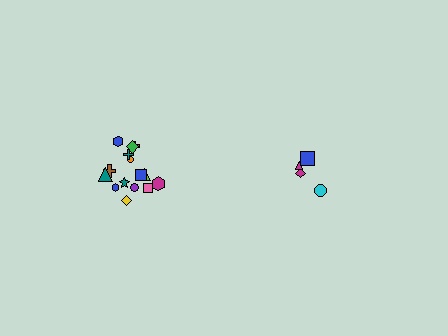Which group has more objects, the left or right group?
The left group.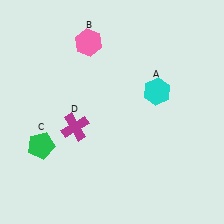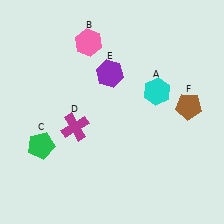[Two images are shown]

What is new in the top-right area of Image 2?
A brown pentagon (F) was added in the top-right area of Image 2.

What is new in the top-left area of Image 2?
A purple hexagon (E) was added in the top-left area of Image 2.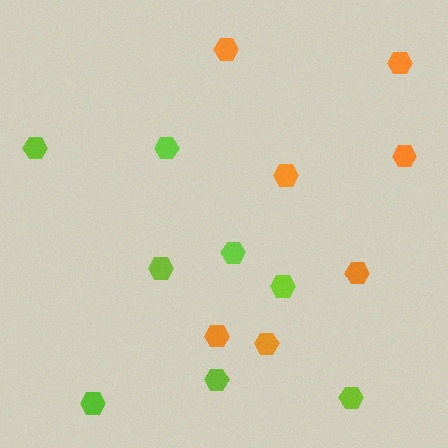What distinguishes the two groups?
There are 2 groups: one group of lime hexagons (8) and one group of orange hexagons (7).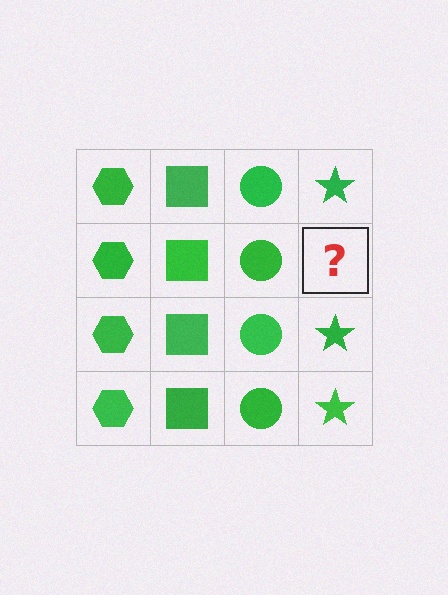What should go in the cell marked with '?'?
The missing cell should contain a green star.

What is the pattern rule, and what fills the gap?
The rule is that each column has a consistent shape. The gap should be filled with a green star.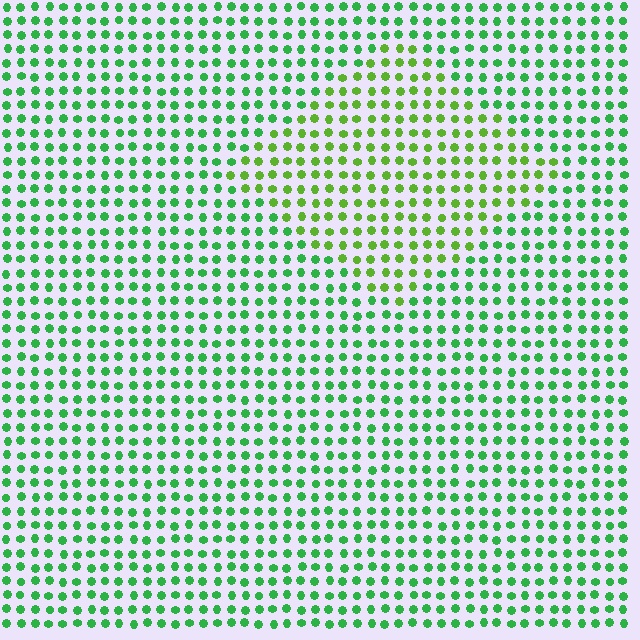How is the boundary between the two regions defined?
The boundary is defined purely by a slight shift in hue (about 32 degrees). Spacing, size, and orientation are identical on both sides.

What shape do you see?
I see a diamond.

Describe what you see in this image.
The image is filled with small green elements in a uniform arrangement. A diamond-shaped region is visible where the elements are tinted to a slightly different hue, forming a subtle color boundary.